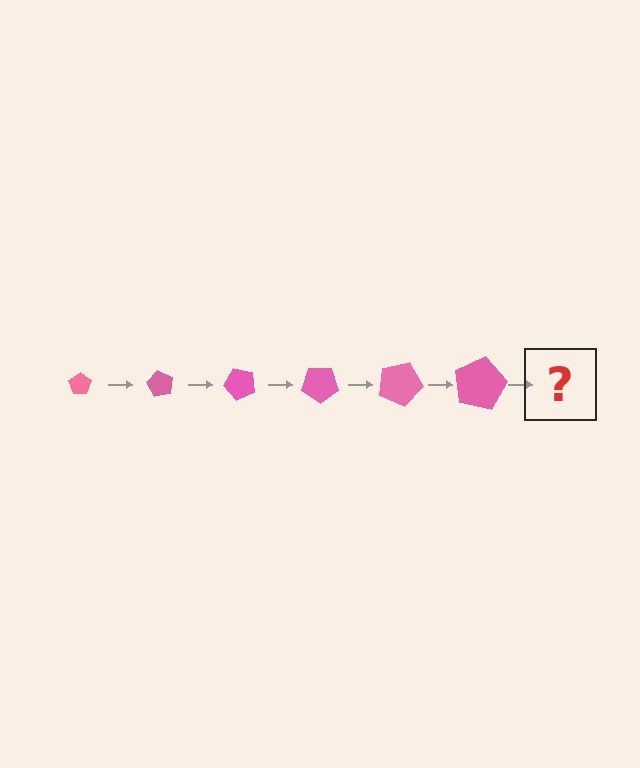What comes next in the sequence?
The next element should be a pentagon, larger than the previous one and rotated 360 degrees from the start.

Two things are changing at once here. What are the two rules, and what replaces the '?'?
The two rules are that the pentagon grows larger each step and it rotates 60 degrees each step. The '?' should be a pentagon, larger than the previous one and rotated 360 degrees from the start.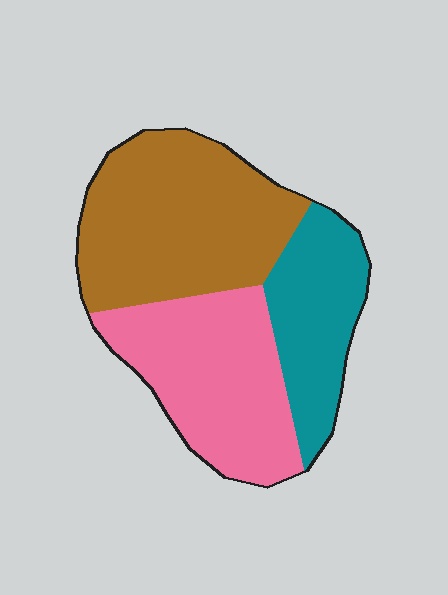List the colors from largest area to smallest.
From largest to smallest: brown, pink, teal.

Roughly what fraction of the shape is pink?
Pink covers 35% of the shape.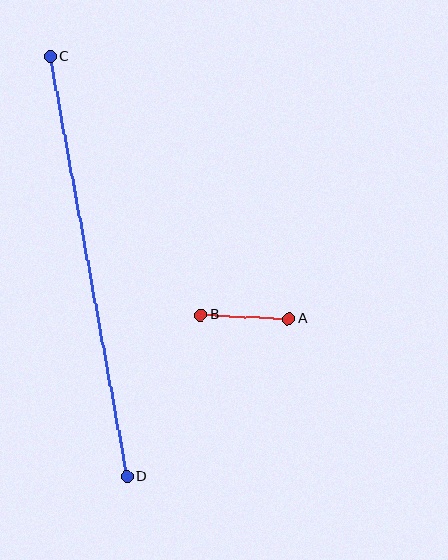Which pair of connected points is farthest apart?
Points C and D are farthest apart.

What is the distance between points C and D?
The distance is approximately 427 pixels.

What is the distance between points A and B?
The distance is approximately 88 pixels.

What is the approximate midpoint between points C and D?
The midpoint is at approximately (88, 266) pixels.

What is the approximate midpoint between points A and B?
The midpoint is at approximately (245, 317) pixels.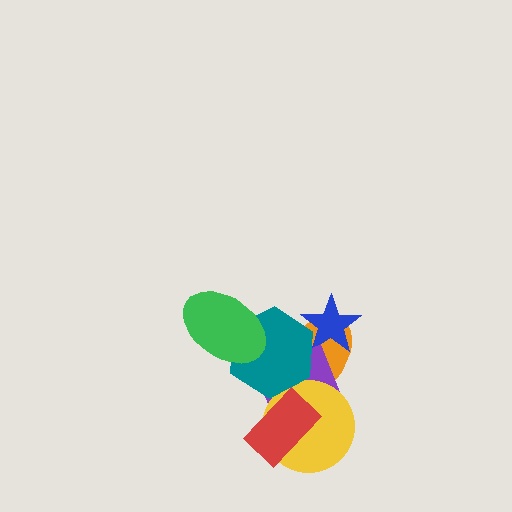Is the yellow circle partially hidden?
Yes, it is partially covered by another shape.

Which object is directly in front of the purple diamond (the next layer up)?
The yellow circle is directly in front of the purple diamond.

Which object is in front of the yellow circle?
The red rectangle is in front of the yellow circle.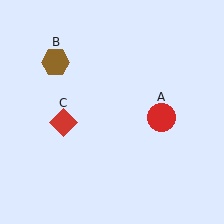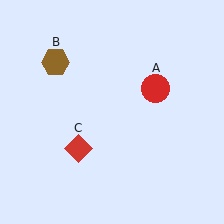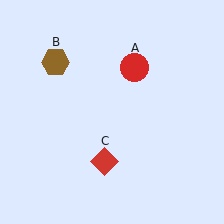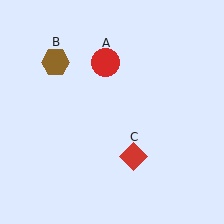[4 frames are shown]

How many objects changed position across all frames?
2 objects changed position: red circle (object A), red diamond (object C).